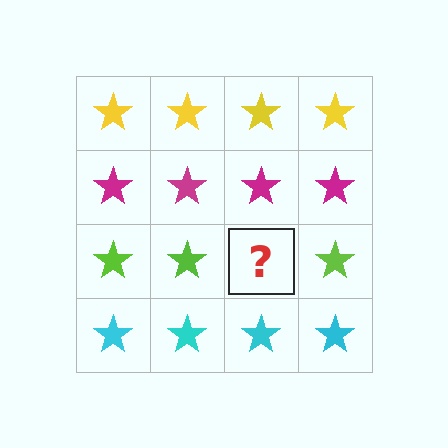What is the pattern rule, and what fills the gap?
The rule is that each row has a consistent color. The gap should be filled with a lime star.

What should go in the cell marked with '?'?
The missing cell should contain a lime star.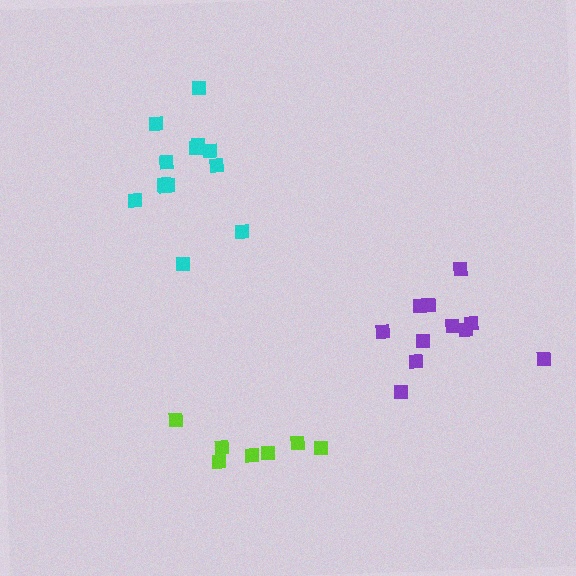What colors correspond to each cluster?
The clusters are colored: purple, cyan, lime.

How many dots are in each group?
Group 1: 11 dots, Group 2: 13 dots, Group 3: 7 dots (31 total).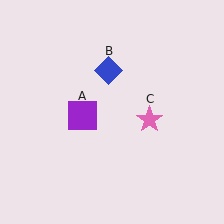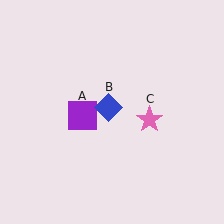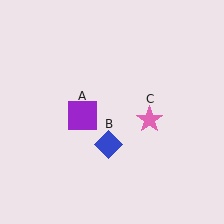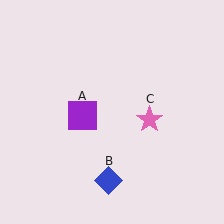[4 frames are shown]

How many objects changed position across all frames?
1 object changed position: blue diamond (object B).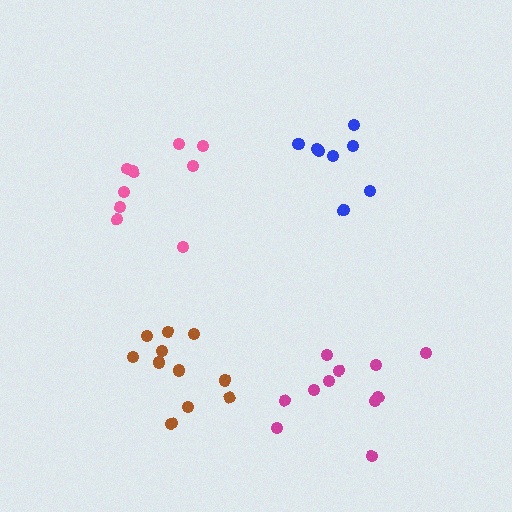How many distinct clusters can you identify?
There are 4 distinct clusters.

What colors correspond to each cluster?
The clusters are colored: pink, brown, magenta, blue.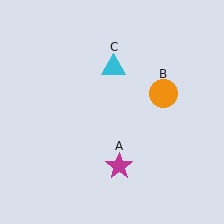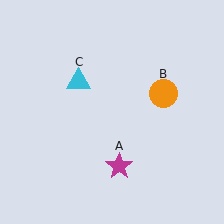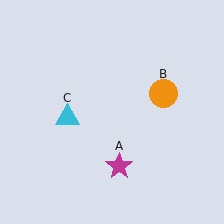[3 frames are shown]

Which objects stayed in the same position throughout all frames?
Magenta star (object A) and orange circle (object B) remained stationary.